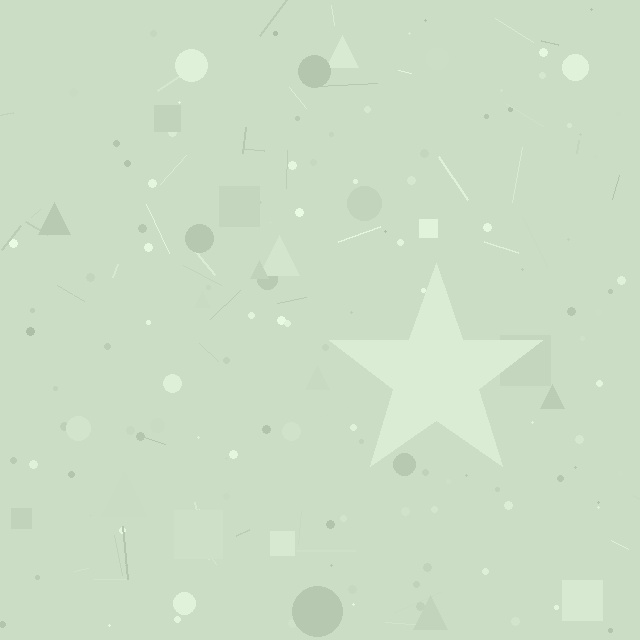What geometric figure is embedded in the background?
A star is embedded in the background.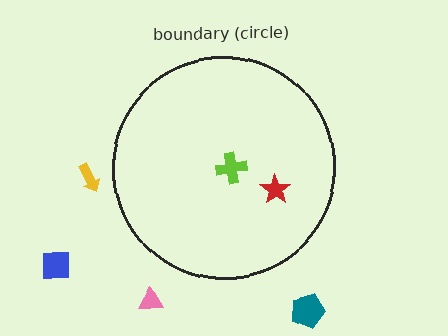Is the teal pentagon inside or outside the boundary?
Outside.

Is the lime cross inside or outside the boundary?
Inside.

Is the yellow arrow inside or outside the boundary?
Outside.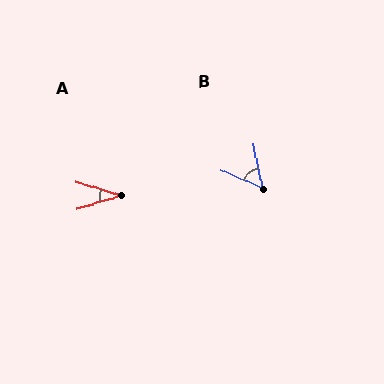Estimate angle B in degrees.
Approximately 55 degrees.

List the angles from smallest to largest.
A (32°), B (55°).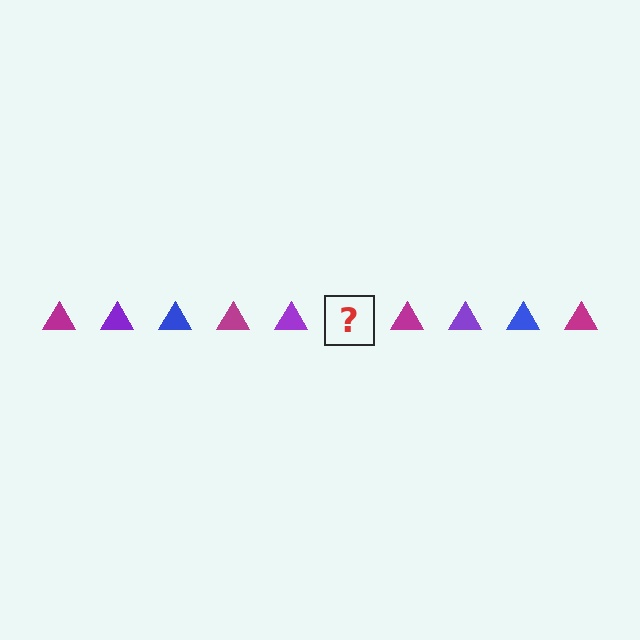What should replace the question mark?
The question mark should be replaced with a blue triangle.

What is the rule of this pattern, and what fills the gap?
The rule is that the pattern cycles through magenta, purple, blue triangles. The gap should be filled with a blue triangle.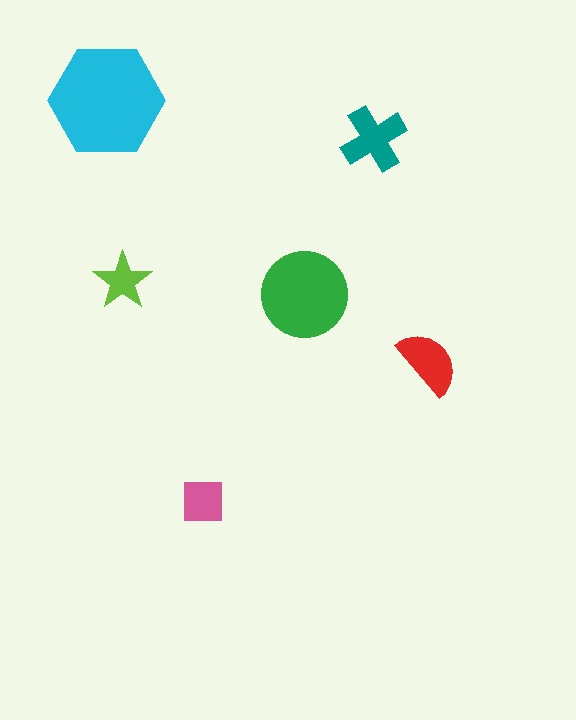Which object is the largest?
The cyan hexagon.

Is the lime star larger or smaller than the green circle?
Smaller.